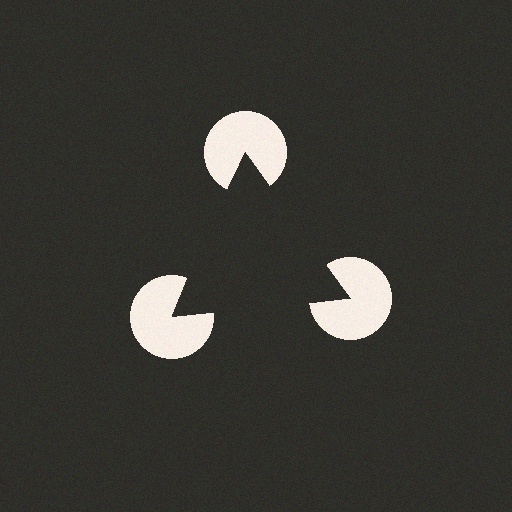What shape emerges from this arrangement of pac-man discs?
An illusory triangle — its edges are inferred from the aligned wedge cuts in the pac-man discs, not physically drawn.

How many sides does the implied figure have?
3 sides.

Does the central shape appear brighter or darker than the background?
It typically appears slightly darker than the background, even though no actual brightness change is drawn.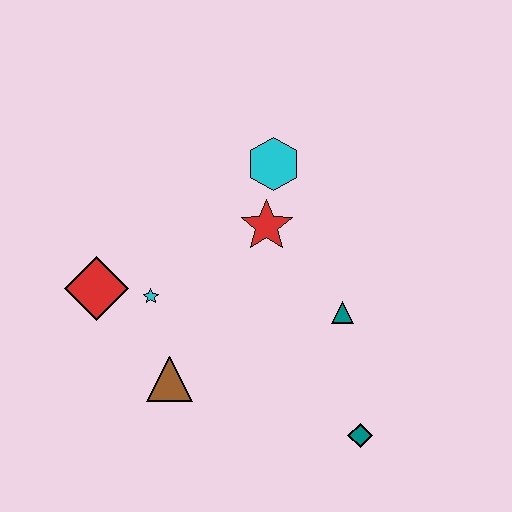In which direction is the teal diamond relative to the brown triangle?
The teal diamond is to the right of the brown triangle.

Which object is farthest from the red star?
The teal diamond is farthest from the red star.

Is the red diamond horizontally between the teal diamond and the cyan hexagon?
No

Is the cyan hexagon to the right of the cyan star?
Yes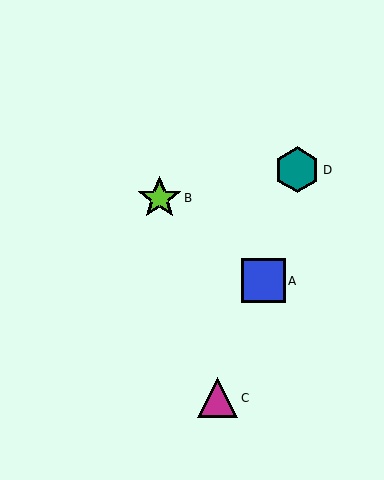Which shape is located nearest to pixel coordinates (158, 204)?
The lime star (labeled B) at (159, 198) is nearest to that location.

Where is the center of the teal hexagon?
The center of the teal hexagon is at (297, 170).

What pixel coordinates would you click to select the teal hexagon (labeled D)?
Click at (297, 170) to select the teal hexagon D.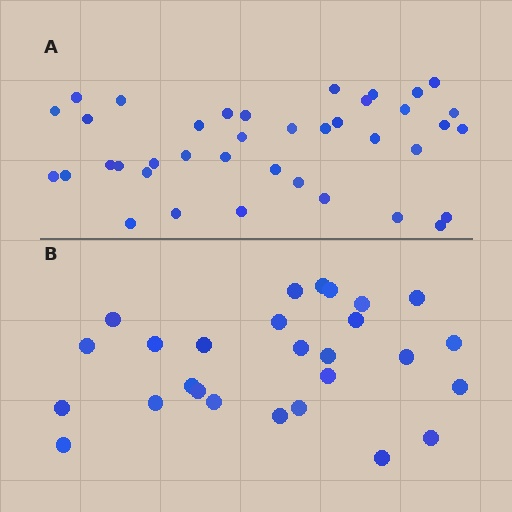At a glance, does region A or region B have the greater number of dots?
Region A (the top region) has more dots.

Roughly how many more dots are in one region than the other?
Region A has roughly 12 or so more dots than region B.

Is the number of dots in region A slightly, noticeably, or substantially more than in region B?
Region A has noticeably more, but not dramatically so. The ratio is roughly 1.4 to 1.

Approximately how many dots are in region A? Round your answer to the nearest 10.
About 40 dots. (The exact count is 39, which rounds to 40.)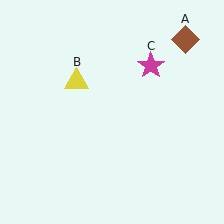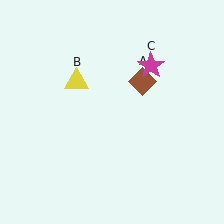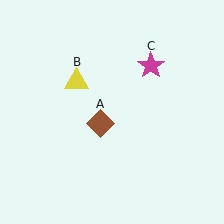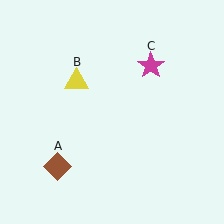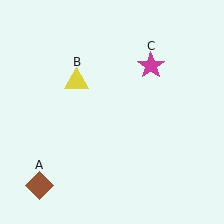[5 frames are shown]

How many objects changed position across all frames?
1 object changed position: brown diamond (object A).